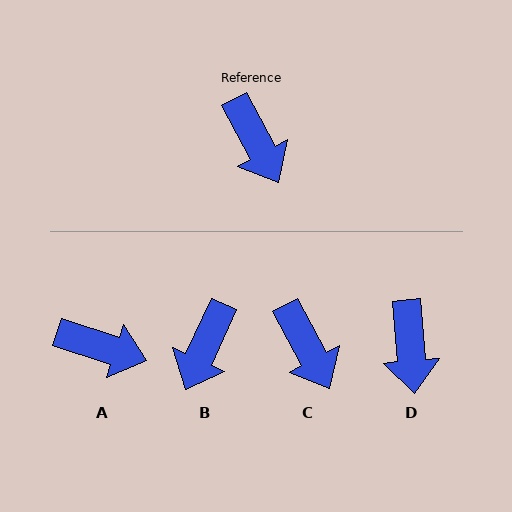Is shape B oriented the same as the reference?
No, it is off by about 53 degrees.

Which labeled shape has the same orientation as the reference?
C.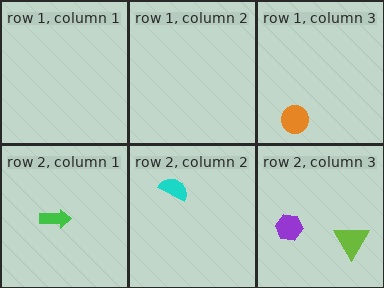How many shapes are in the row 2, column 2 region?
1.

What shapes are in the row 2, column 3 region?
The lime triangle, the purple hexagon.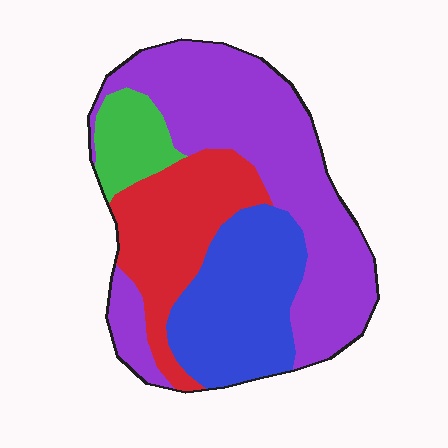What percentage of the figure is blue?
Blue covers 24% of the figure.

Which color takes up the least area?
Green, at roughly 10%.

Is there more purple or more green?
Purple.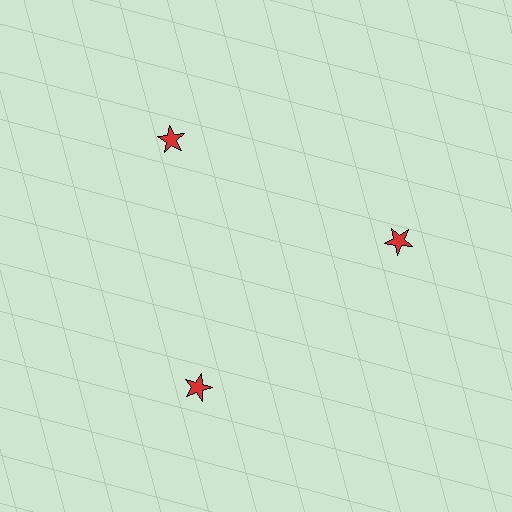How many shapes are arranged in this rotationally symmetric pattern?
There are 3 shapes, arranged in 3 groups of 1.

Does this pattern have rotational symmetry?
Yes, this pattern has 3-fold rotational symmetry. It looks the same after rotating 120 degrees around the center.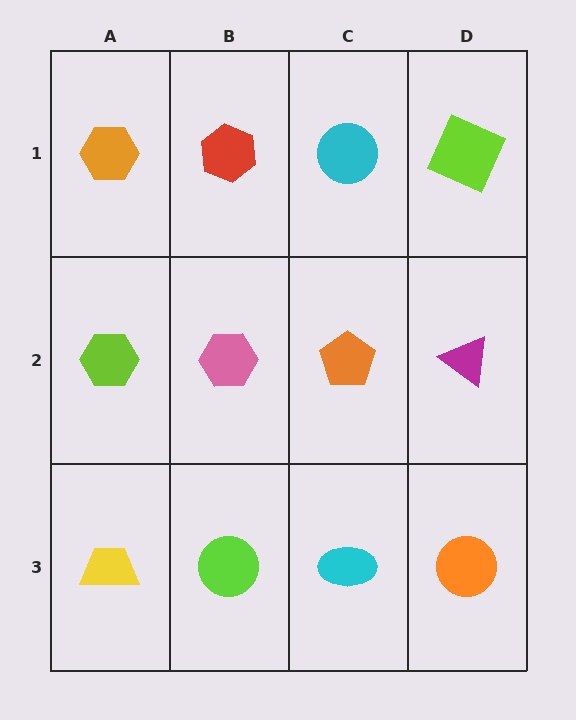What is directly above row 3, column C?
An orange pentagon.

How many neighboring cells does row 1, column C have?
3.